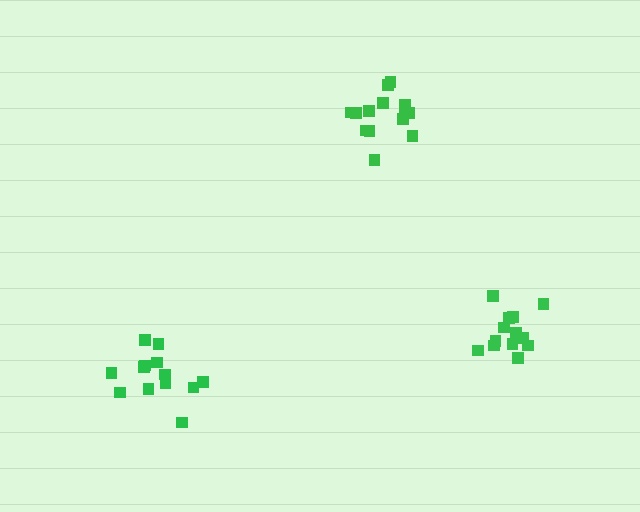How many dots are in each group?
Group 1: 13 dots, Group 2: 13 dots, Group 3: 14 dots (40 total).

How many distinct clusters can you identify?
There are 3 distinct clusters.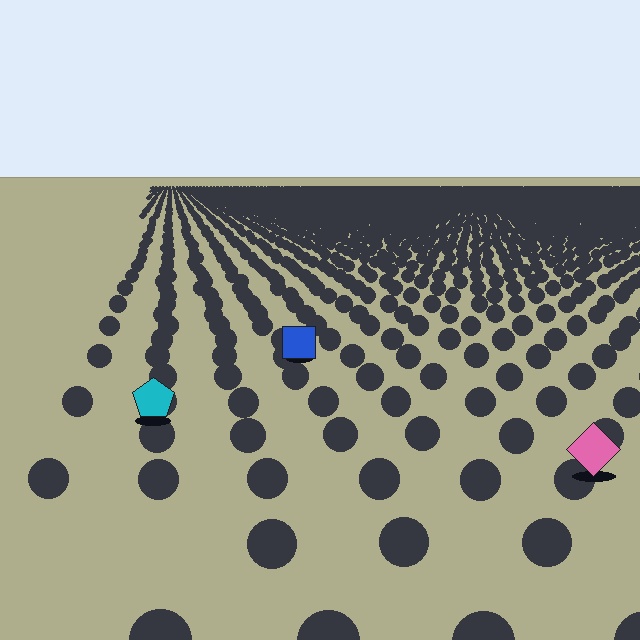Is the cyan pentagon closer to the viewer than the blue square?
Yes. The cyan pentagon is closer — you can tell from the texture gradient: the ground texture is coarser near it.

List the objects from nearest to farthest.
From nearest to farthest: the pink diamond, the cyan pentagon, the blue square.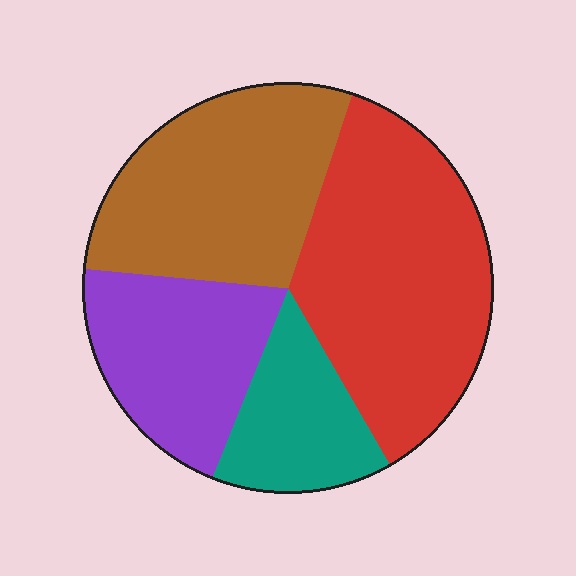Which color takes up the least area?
Teal, at roughly 15%.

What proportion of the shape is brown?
Brown covers about 30% of the shape.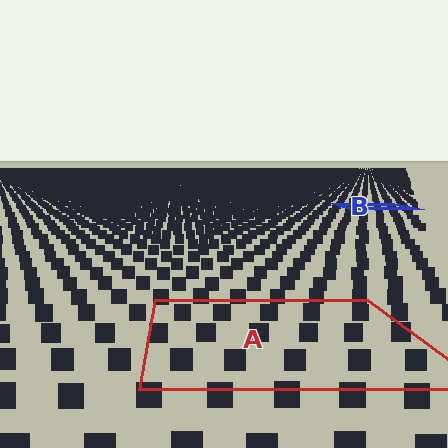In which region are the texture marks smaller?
The texture marks are smaller in region B, because it is farther away.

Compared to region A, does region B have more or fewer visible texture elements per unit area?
Region B has more texture elements per unit area — they are packed more densely because it is farther away.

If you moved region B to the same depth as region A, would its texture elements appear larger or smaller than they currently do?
They would appear larger. At a closer depth, the same texture elements are projected at a bigger on-screen size.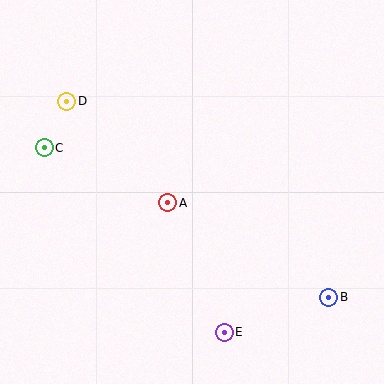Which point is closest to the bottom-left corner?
Point E is closest to the bottom-left corner.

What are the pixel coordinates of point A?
Point A is at (168, 203).